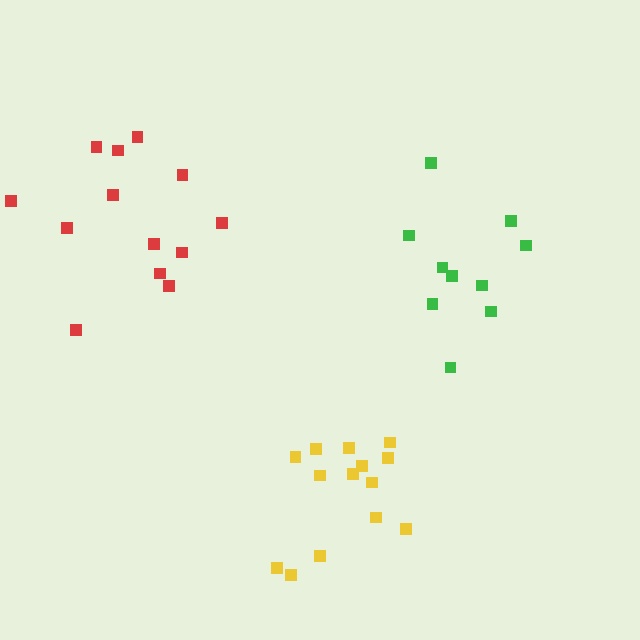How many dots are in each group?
Group 1: 13 dots, Group 2: 14 dots, Group 3: 10 dots (37 total).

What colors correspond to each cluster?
The clusters are colored: red, yellow, green.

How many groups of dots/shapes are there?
There are 3 groups.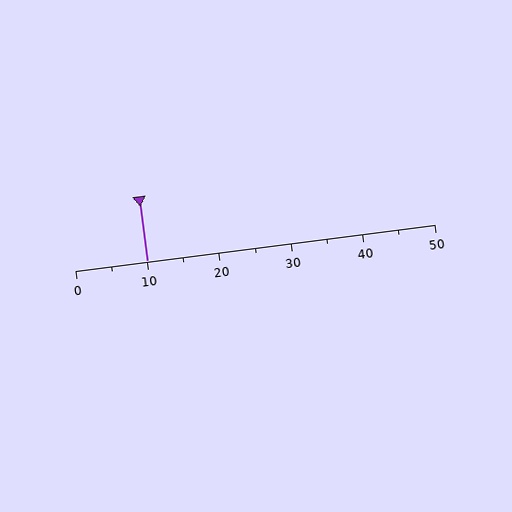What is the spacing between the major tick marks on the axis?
The major ticks are spaced 10 apart.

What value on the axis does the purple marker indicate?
The marker indicates approximately 10.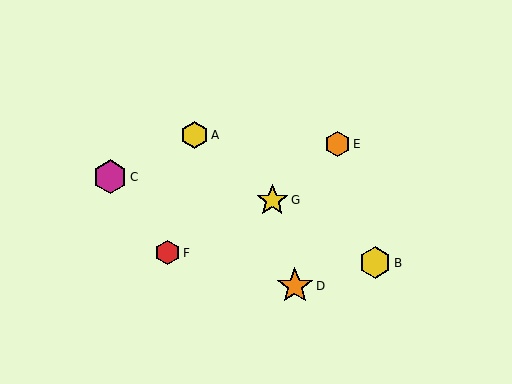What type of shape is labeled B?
Shape B is a yellow hexagon.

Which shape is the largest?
The orange star (labeled D) is the largest.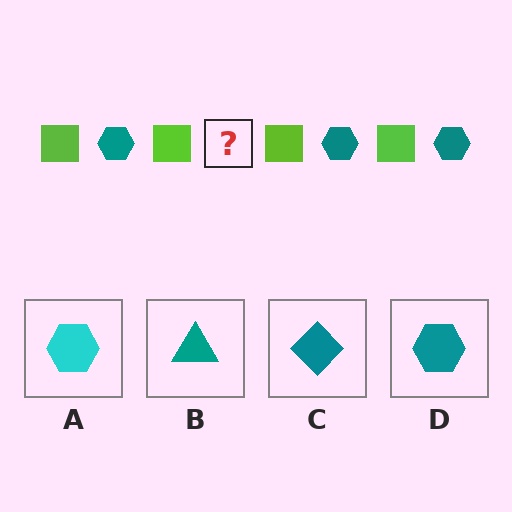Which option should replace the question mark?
Option D.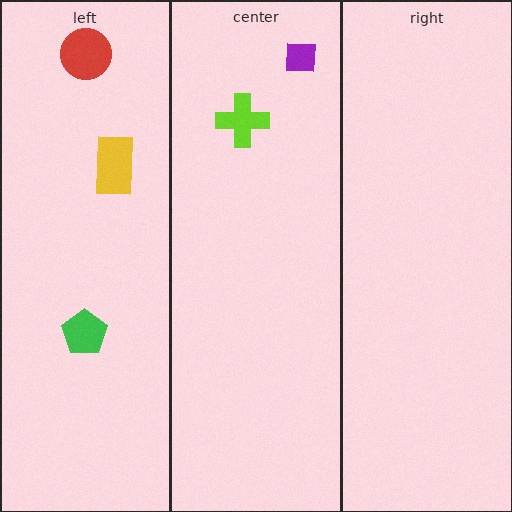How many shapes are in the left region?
3.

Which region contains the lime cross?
The center region.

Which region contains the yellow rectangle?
The left region.